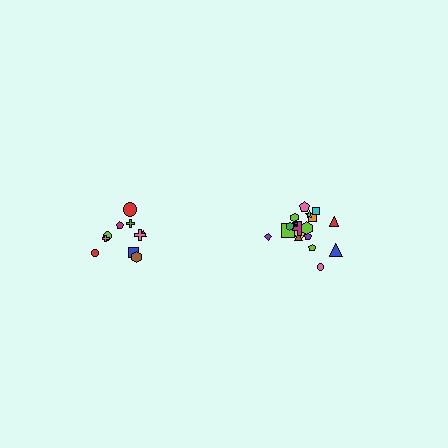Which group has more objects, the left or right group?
The right group.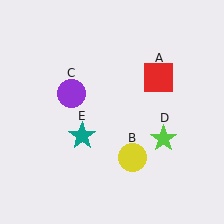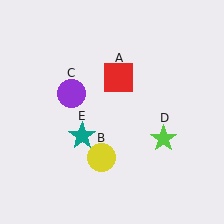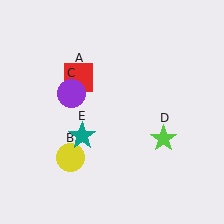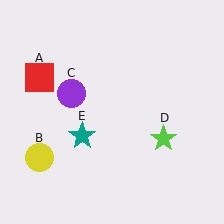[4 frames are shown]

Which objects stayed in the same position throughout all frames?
Purple circle (object C) and lime star (object D) and teal star (object E) remained stationary.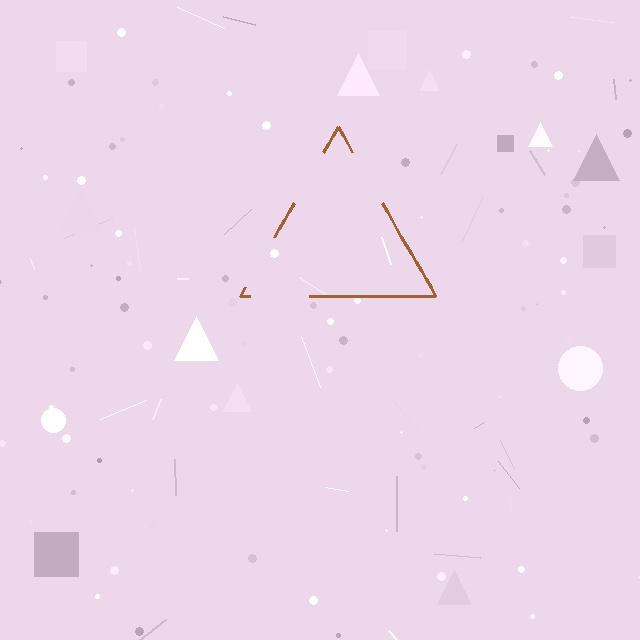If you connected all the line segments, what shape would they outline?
They would outline a triangle.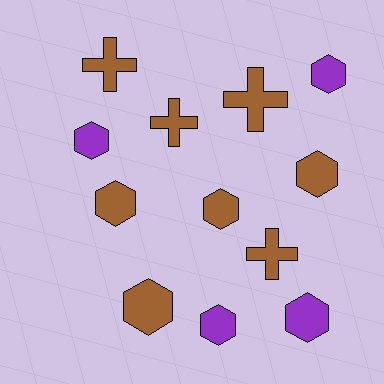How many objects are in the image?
There are 12 objects.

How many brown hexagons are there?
There are 4 brown hexagons.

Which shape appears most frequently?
Hexagon, with 8 objects.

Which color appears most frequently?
Brown, with 8 objects.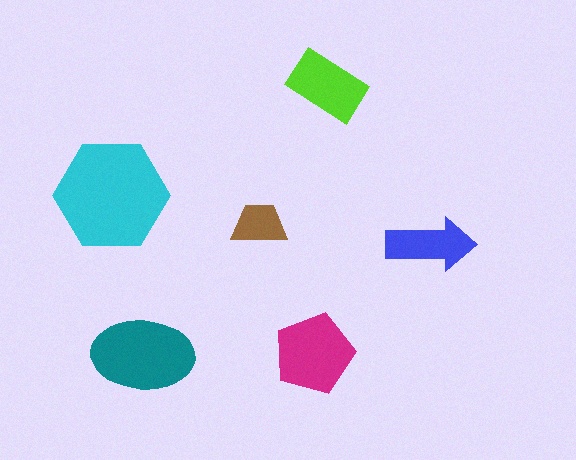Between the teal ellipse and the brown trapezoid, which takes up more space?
The teal ellipse.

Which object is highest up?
The lime rectangle is topmost.